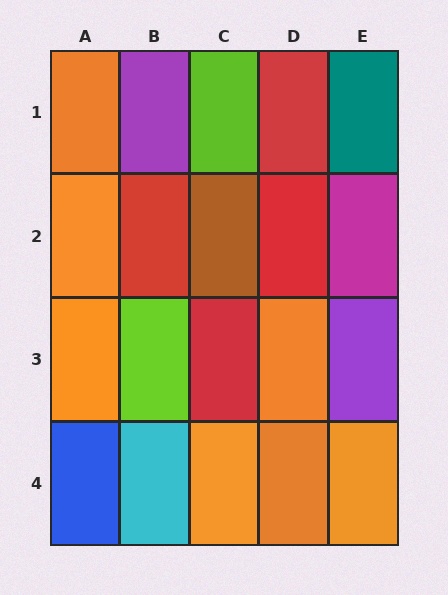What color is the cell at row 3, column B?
Lime.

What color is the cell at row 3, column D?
Orange.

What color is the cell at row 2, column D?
Red.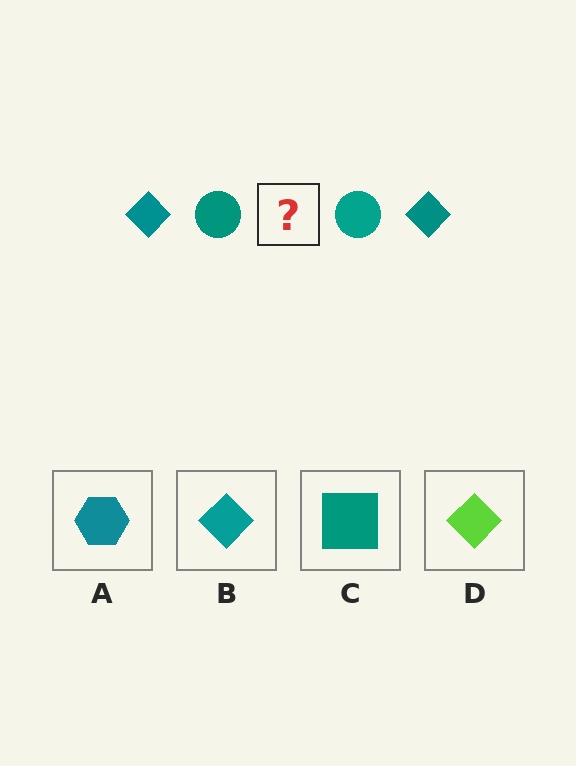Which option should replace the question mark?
Option B.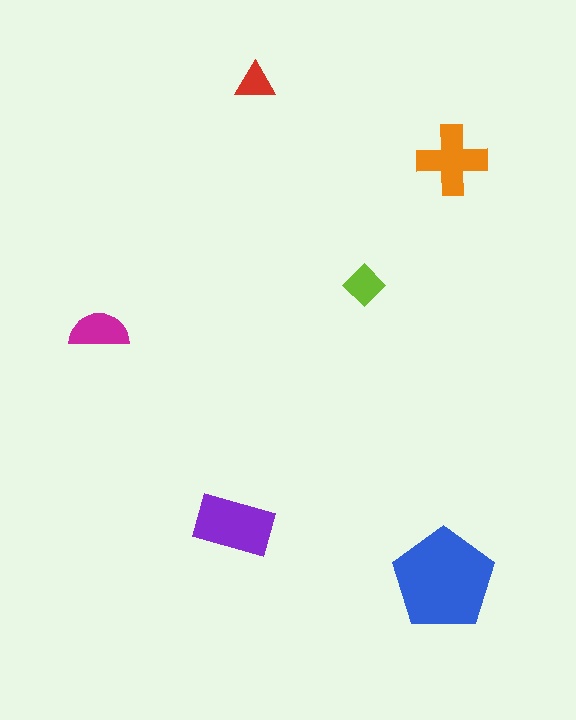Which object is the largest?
The blue pentagon.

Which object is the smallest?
The red triangle.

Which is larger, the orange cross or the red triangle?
The orange cross.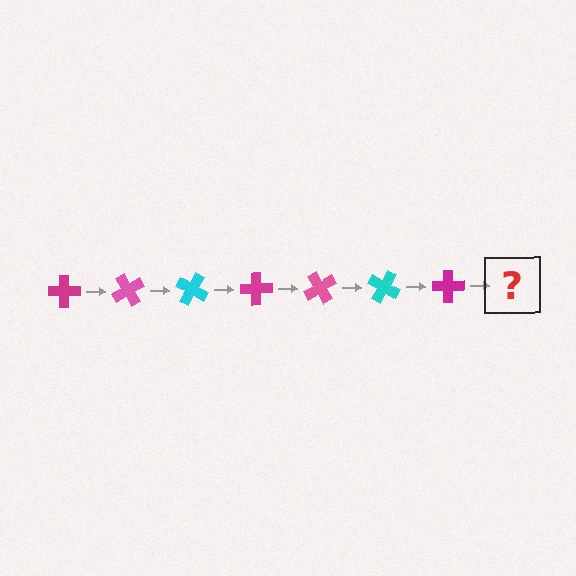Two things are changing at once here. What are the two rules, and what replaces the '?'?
The two rules are that it rotates 60 degrees each step and the color cycles through magenta, pink, and cyan. The '?' should be a pink cross, rotated 420 degrees from the start.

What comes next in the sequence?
The next element should be a pink cross, rotated 420 degrees from the start.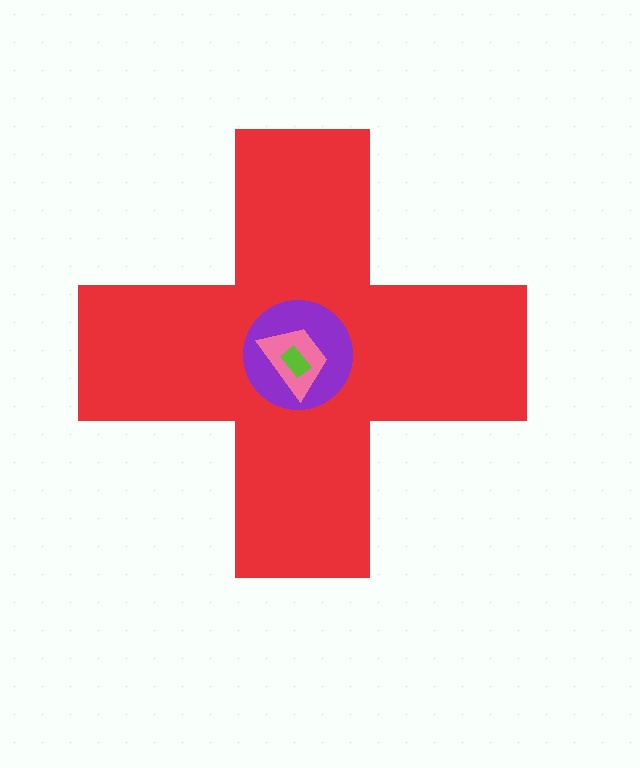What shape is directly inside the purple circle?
The pink trapezoid.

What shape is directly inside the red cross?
The purple circle.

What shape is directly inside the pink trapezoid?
The lime rectangle.